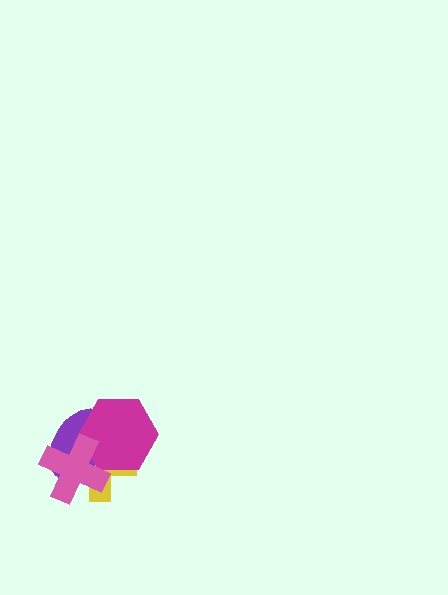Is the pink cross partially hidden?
No, no other shape covers it.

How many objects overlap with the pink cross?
3 objects overlap with the pink cross.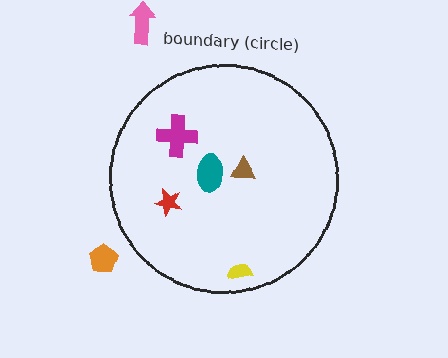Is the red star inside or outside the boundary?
Inside.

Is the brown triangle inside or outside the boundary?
Inside.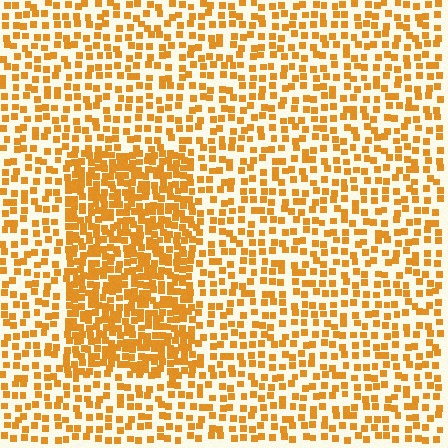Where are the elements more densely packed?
The elements are more densely packed inside the rectangle boundary.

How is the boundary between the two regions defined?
The boundary is defined by a change in element density (approximately 2.1x ratio). All elements are the same color, size, and shape.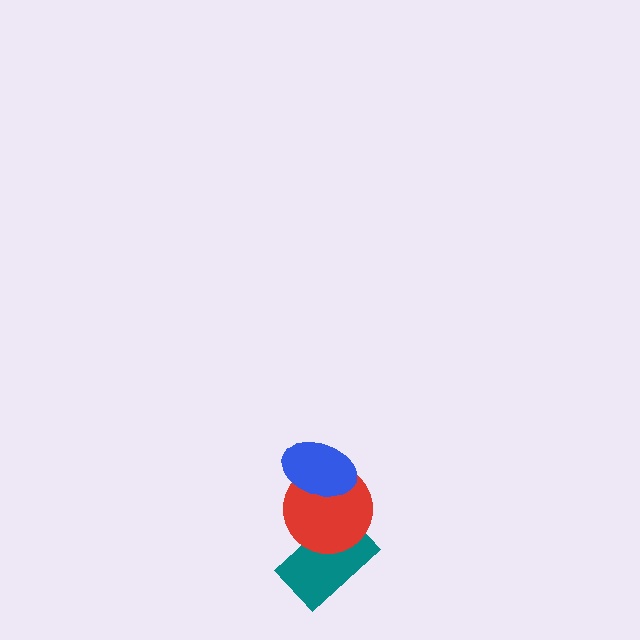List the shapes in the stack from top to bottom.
From top to bottom: the blue ellipse, the red circle, the teal rectangle.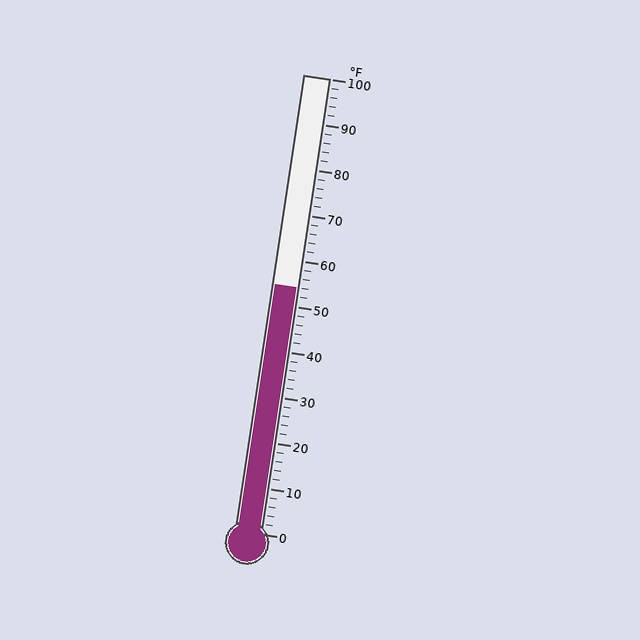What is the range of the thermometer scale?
The thermometer scale ranges from 0°F to 100°F.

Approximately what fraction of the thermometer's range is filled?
The thermometer is filled to approximately 55% of its range.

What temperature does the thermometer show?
The thermometer shows approximately 54°F.